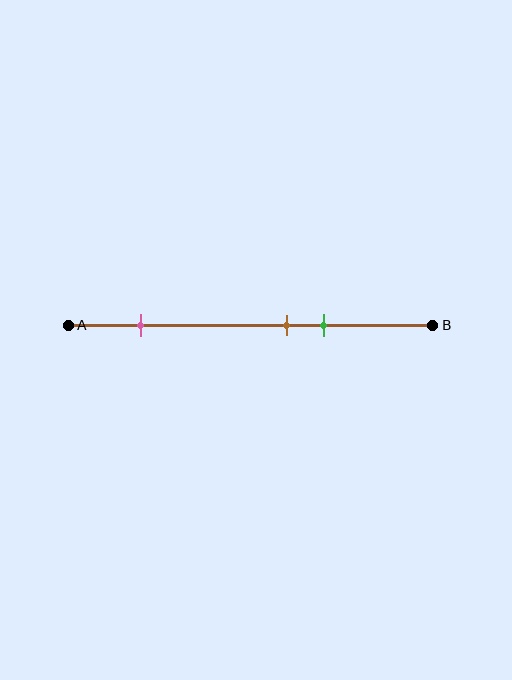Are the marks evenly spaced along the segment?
No, the marks are not evenly spaced.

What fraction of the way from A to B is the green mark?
The green mark is approximately 70% (0.7) of the way from A to B.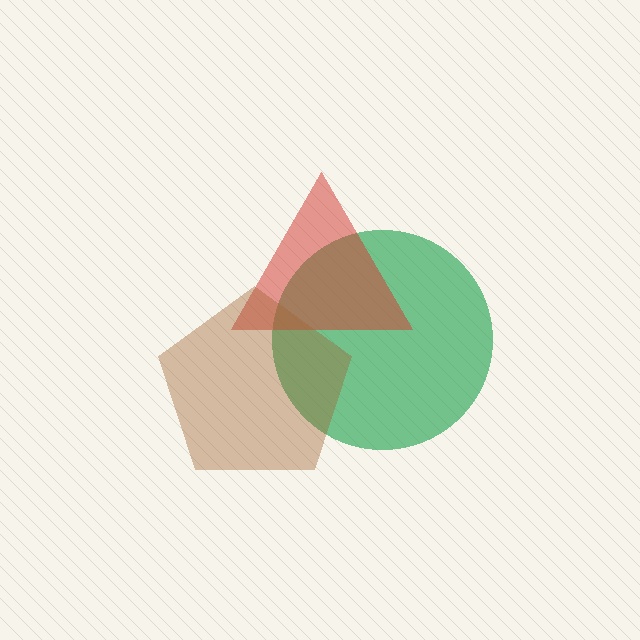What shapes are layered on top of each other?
The layered shapes are: a green circle, a red triangle, a brown pentagon.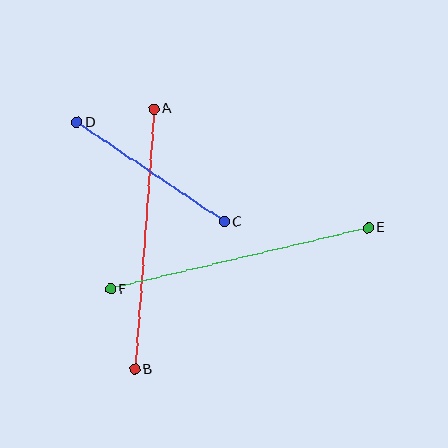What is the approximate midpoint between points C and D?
The midpoint is at approximately (150, 172) pixels.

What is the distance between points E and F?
The distance is approximately 265 pixels.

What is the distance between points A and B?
The distance is approximately 261 pixels.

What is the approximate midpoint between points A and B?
The midpoint is at approximately (144, 239) pixels.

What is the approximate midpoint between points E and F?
The midpoint is at approximately (240, 259) pixels.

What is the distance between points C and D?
The distance is approximately 178 pixels.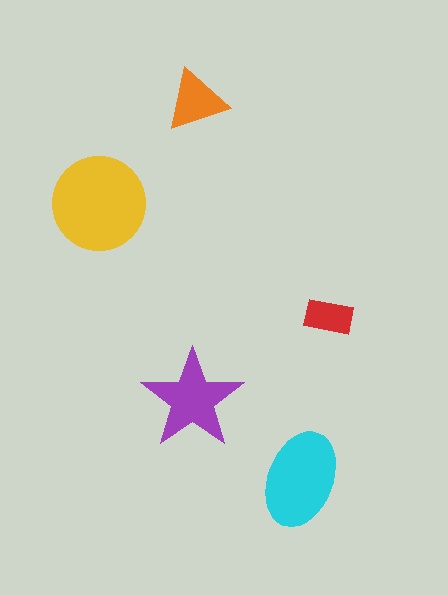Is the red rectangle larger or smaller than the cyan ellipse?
Smaller.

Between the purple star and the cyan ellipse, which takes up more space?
The cyan ellipse.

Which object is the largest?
The yellow circle.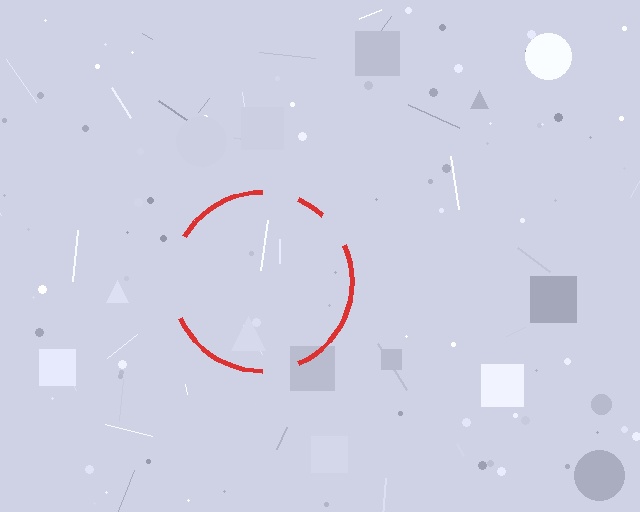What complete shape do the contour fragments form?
The contour fragments form a circle.